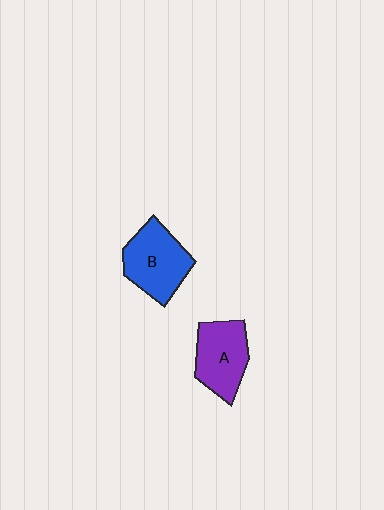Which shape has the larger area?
Shape B (blue).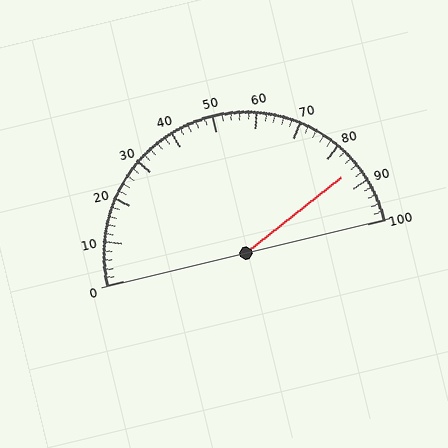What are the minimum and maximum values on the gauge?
The gauge ranges from 0 to 100.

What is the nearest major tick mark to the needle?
The nearest major tick mark is 90.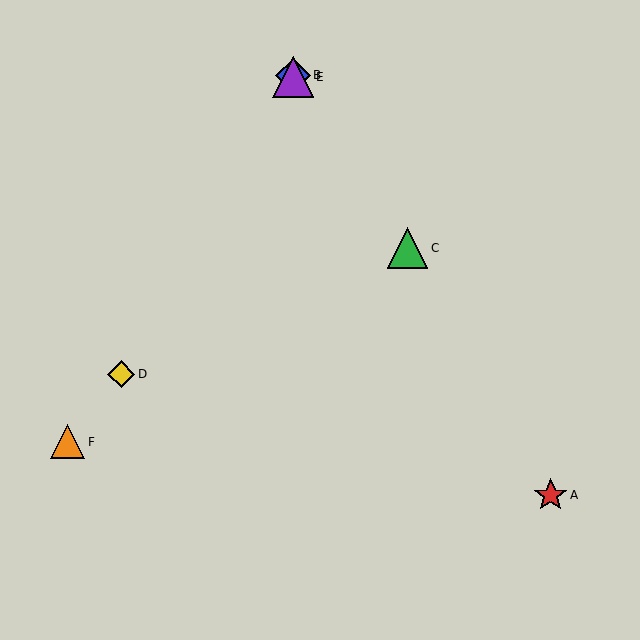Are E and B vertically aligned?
Yes, both are at x≈293.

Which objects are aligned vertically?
Objects B, E are aligned vertically.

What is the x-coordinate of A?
Object A is at x≈551.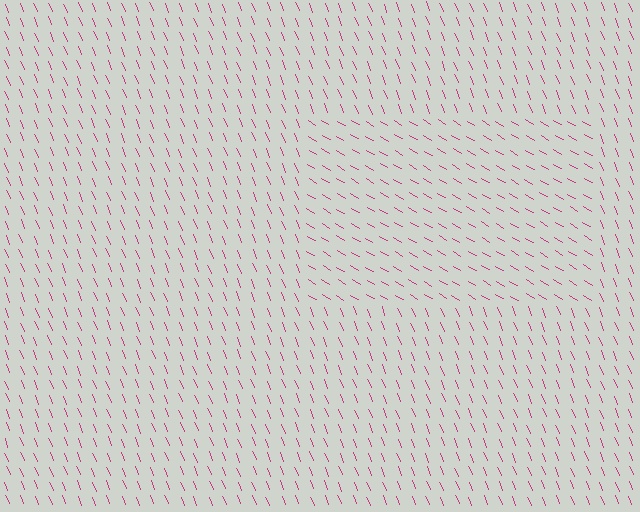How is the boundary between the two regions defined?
The boundary is defined purely by a change in line orientation (approximately 37 degrees difference). All lines are the same color and thickness.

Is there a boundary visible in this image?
Yes, there is a texture boundary formed by a change in line orientation.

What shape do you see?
I see a rectangle.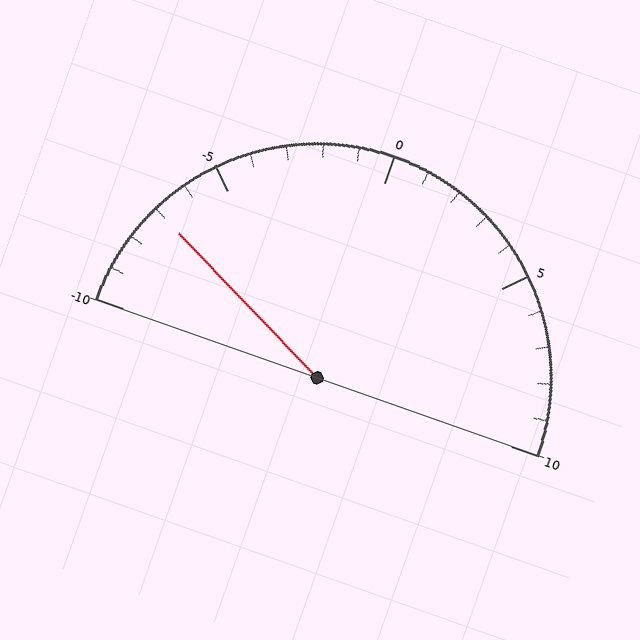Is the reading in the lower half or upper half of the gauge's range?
The reading is in the lower half of the range (-10 to 10).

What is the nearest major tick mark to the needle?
The nearest major tick mark is -5.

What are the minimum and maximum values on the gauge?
The gauge ranges from -10 to 10.